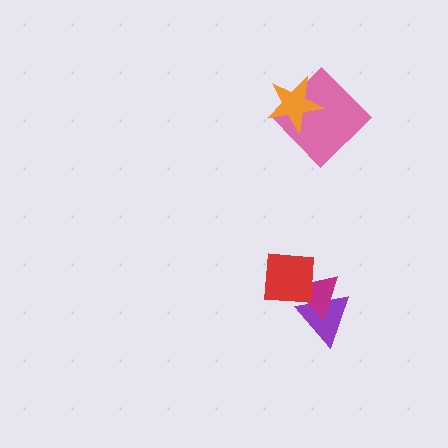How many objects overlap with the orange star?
1 object overlaps with the orange star.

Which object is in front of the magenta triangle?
The red square is in front of the magenta triangle.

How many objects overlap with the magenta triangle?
2 objects overlap with the magenta triangle.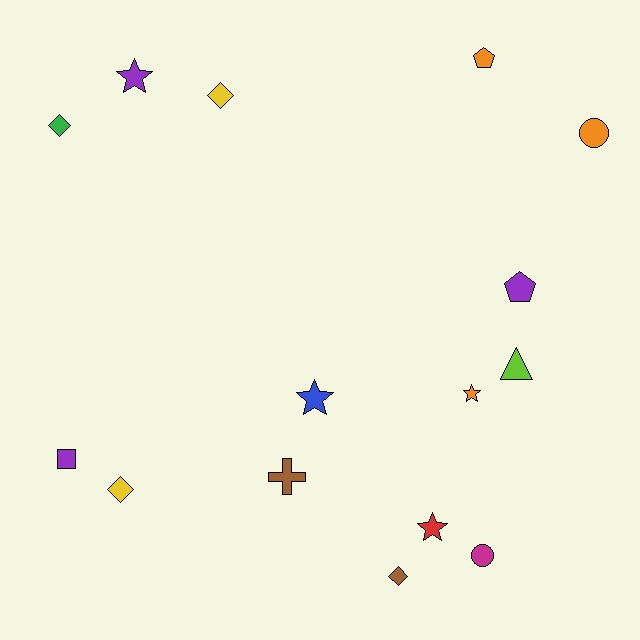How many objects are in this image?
There are 15 objects.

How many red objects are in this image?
There is 1 red object.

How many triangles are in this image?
There is 1 triangle.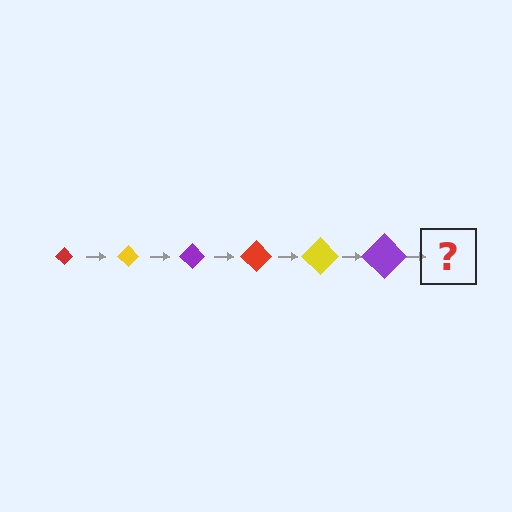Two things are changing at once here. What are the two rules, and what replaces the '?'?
The two rules are that the diamond grows larger each step and the color cycles through red, yellow, and purple. The '?' should be a red diamond, larger than the previous one.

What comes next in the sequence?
The next element should be a red diamond, larger than the previous one.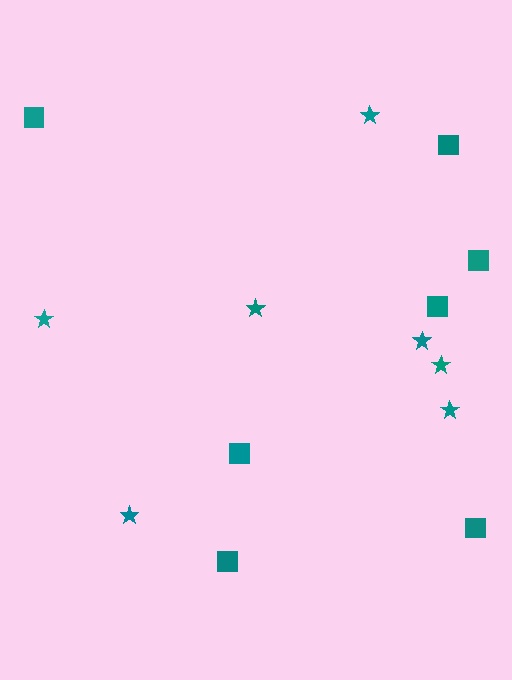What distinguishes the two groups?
There are 2 groups: one group of squares (7) and one group of stars (7).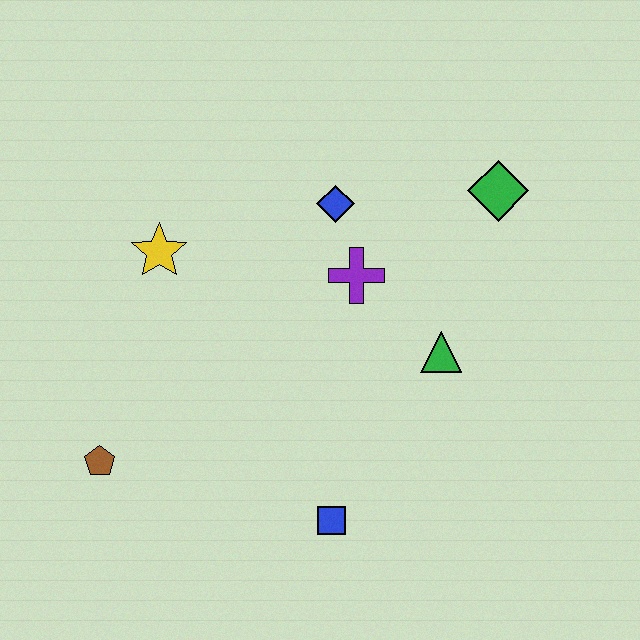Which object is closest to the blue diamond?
The purple cross is closest to the blue diamond.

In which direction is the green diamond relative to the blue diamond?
The green diamond is to the right of the blue diamond.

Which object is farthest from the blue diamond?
The brown pentagon is farthest from the blue diamond.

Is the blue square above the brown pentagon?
No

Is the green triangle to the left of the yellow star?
No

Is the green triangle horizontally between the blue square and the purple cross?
No